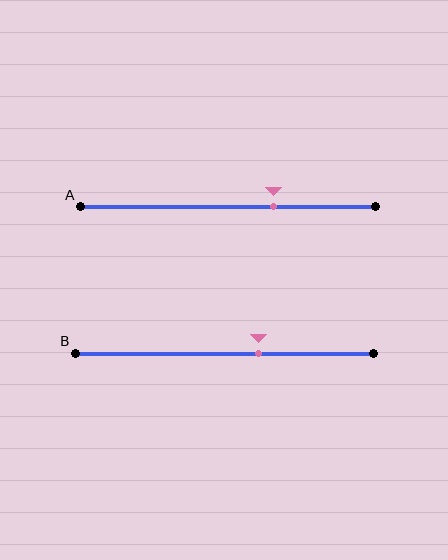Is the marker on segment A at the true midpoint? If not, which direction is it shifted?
No, the marker on segment A is shifted to the right by about 15% of the segment length.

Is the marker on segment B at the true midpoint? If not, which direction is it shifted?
No, the marker on segment B is shifted to the right by about 12% of the segment length.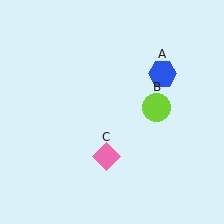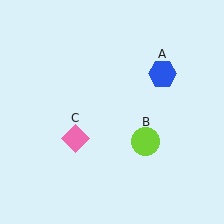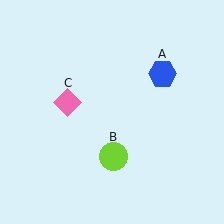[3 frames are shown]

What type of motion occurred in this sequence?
The lime circle (object B), pink diamond (object C) rotated clockwise around the center of the scene.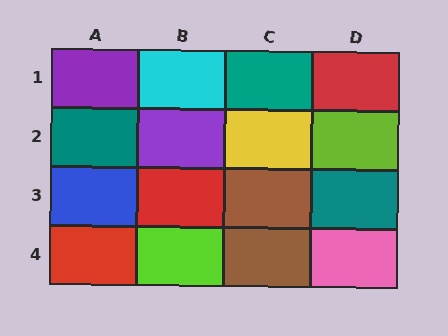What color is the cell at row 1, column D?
Red.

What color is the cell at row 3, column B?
Red.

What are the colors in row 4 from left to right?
Red, lime, brown, pink.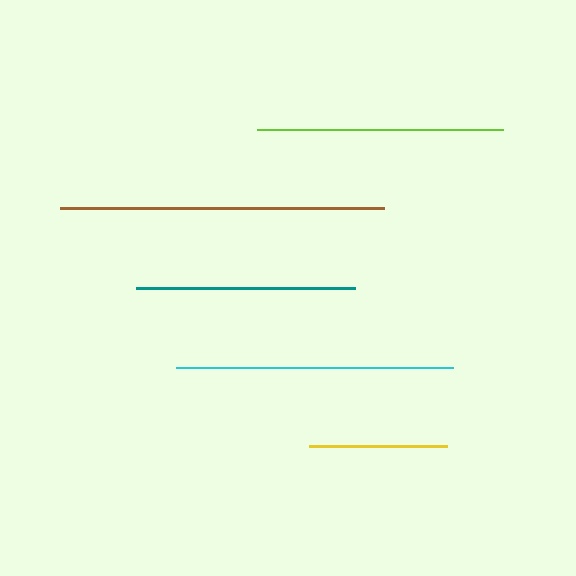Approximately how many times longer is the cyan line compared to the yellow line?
The cyan line is approximately 2.0 times the length of the yellow line.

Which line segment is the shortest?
The yellow line is the shortest at approximately 138 pixels.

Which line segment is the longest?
The brown line is the longest at approximately 324 pixels.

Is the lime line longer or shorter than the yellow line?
The lime line is longer than the yellow line.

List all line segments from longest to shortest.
From longest to shortest: brown, cyan, lime, teal, yellow.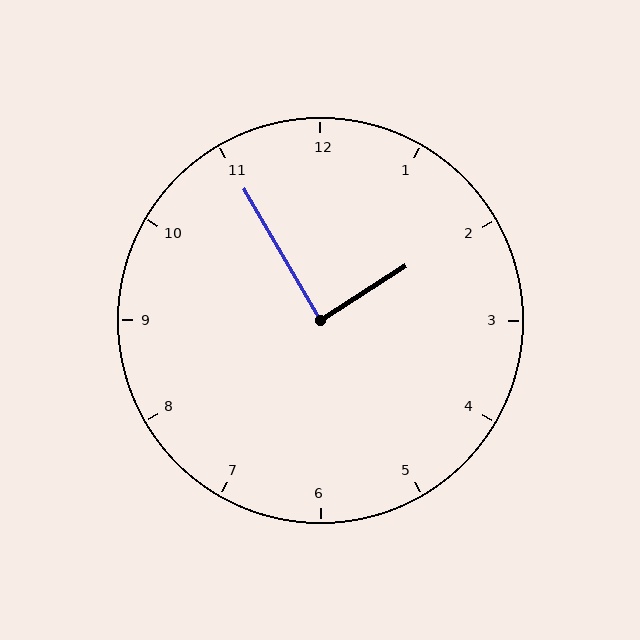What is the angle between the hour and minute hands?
Approximately 88 degrees.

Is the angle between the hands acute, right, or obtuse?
It is right.